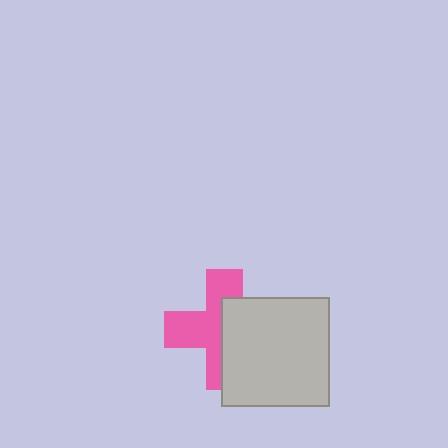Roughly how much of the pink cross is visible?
About half of it is visible (roughly 53%).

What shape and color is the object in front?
The object in front is a light gray square.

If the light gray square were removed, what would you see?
You would see the complete pink cross.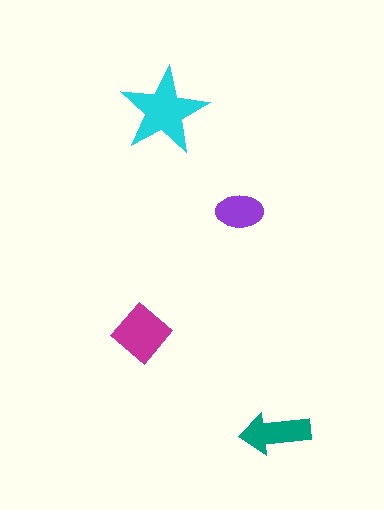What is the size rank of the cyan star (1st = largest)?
1st.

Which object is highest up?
The cyan star is topmost.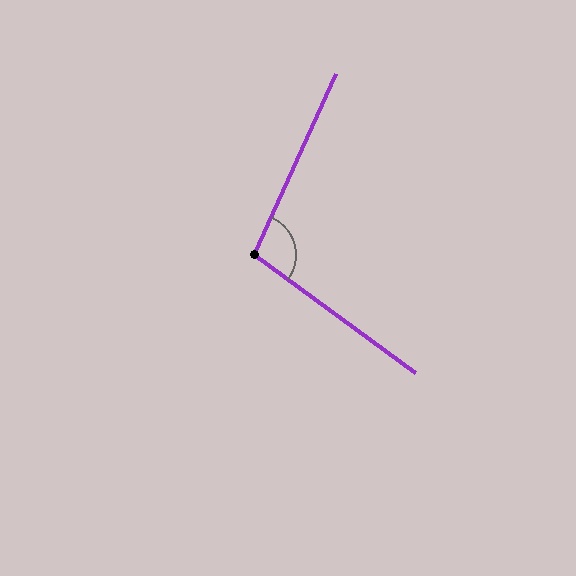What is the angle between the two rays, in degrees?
Approximately 102 degrees.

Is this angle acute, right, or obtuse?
It is obtuse.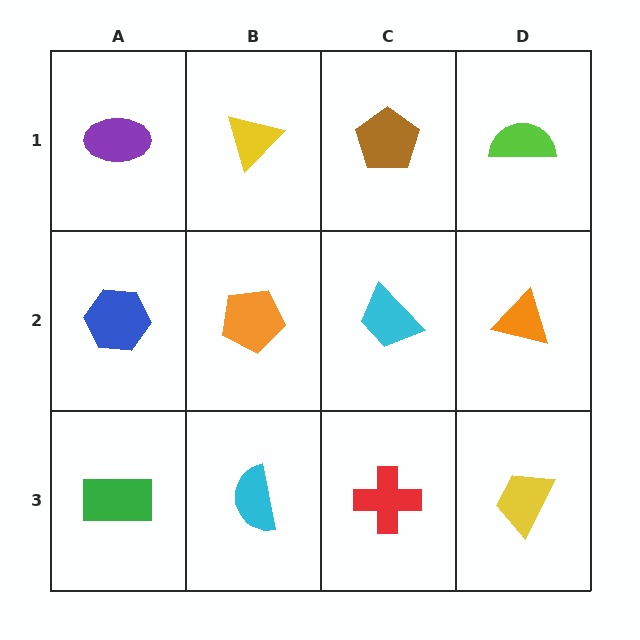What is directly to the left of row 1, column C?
A yellow triangle.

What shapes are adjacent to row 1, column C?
A cyan trapezoid (row 2, column C), a yellow triangle (row 1, column B), a lime semicircle (row 1, column D).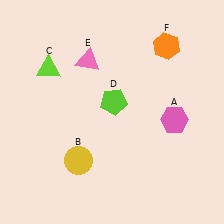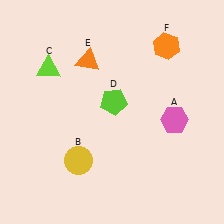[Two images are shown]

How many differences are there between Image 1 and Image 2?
There is 1 difference between the two images.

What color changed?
The triangle (E) changed from pink in Image 1 to orange in Image 2.